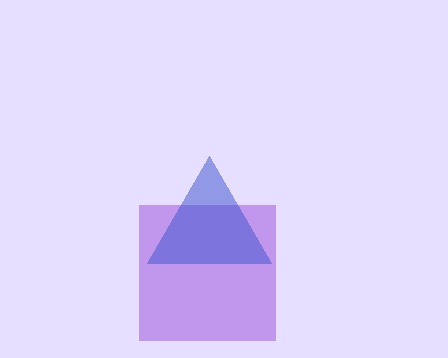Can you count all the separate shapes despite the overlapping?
Yes, there are 2 separate shapes.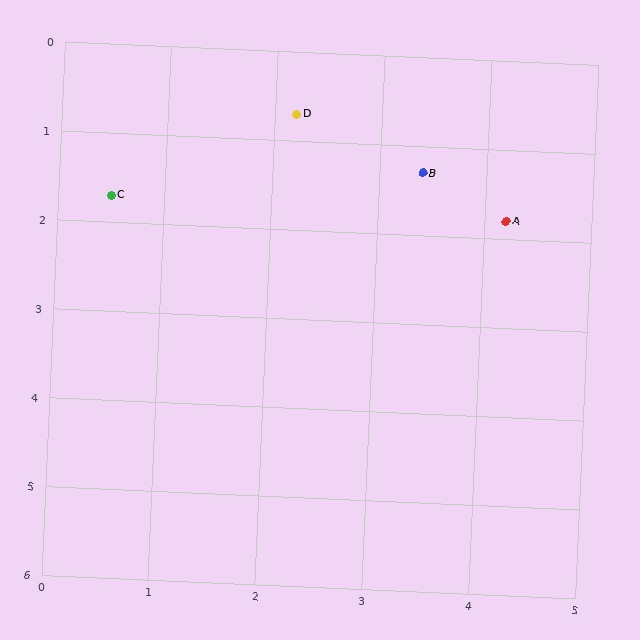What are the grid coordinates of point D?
Point D is at approximately (2.2, 0.7).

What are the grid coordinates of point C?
Point C is at approximately (0.5, 1.7).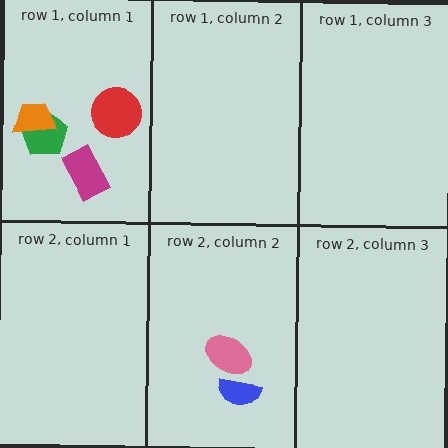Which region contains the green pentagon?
The row 1, column 1 region.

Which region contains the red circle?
The row 1, column 1 region.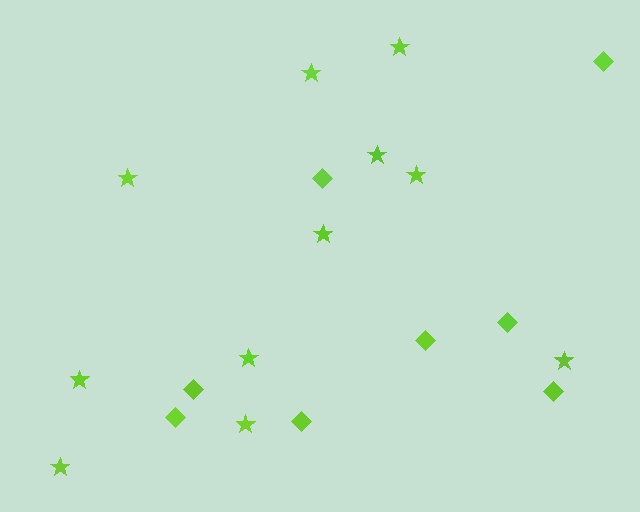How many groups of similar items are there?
There are 2 groups: one group of stars (11) and one group of diamonds (8).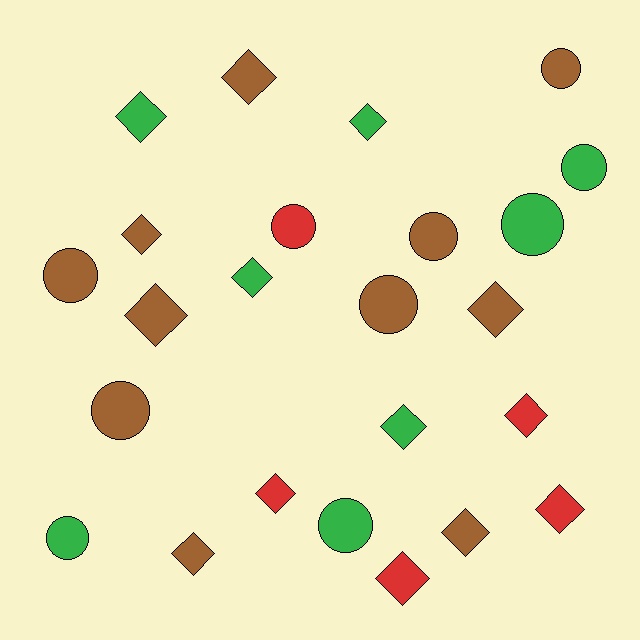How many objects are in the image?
There are 24 objects.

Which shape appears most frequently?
Diamond, with 14 objects.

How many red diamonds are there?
There are 4 red diamonds.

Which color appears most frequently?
Brown, with 11 objects.